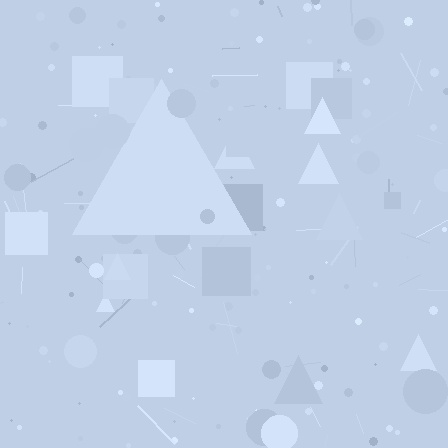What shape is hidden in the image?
A triangle is hidden in the image.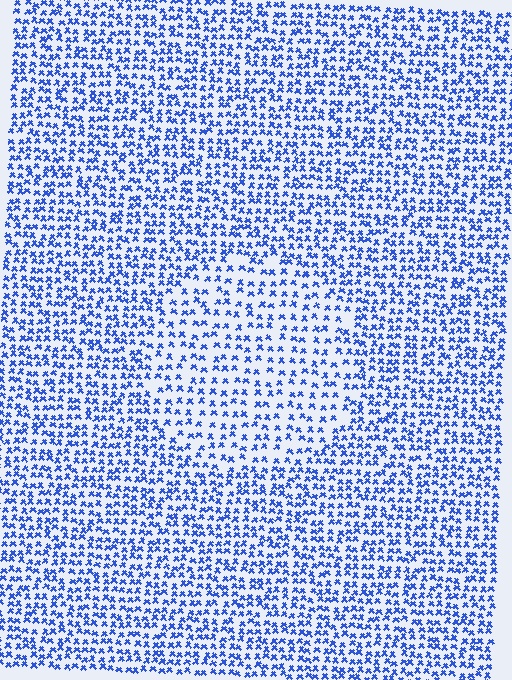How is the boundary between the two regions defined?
The boundary is defined by a change in element density (approximately 1.7x ratio). All elements are the same color, size, and shape.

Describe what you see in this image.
The image contains small blue elements arranged at two different densities. A circle-shaped region is visible where the elements are less densely packed than the surrounding area.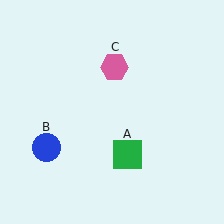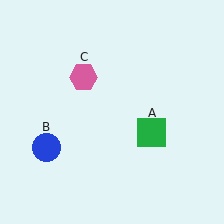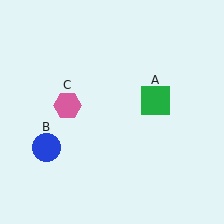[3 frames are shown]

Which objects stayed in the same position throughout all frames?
Blue circle (object B) remained stationary.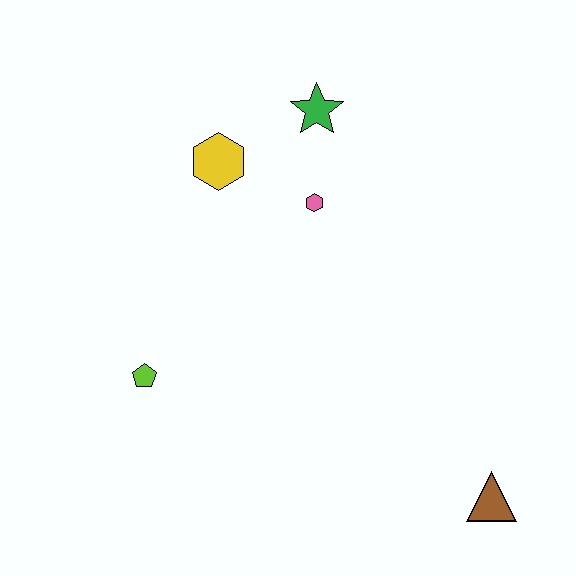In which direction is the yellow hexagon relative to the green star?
The yellow hexagon is to the left of the green star.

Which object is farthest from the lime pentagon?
The brown triangle is farthest from the lime pentagon.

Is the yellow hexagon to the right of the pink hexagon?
No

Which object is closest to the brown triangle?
The pink hexagon is closest to the brown triangle.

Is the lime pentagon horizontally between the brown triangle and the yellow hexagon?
No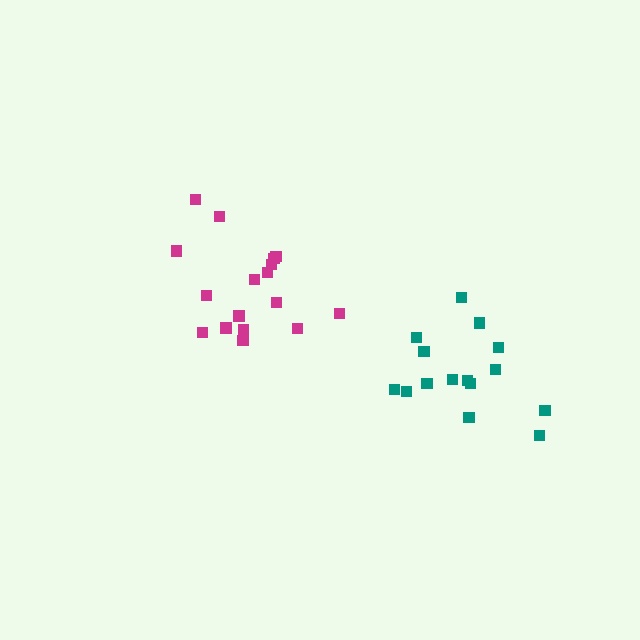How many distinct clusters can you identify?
There are 2 distinct clusters.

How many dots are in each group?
Group 1: 17 dots, Group 2: 15 dots (32 total).